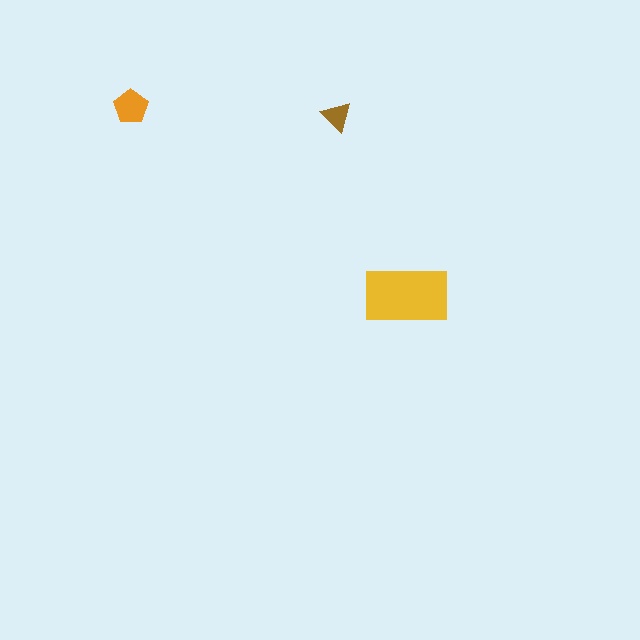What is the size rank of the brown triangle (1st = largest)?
3rd.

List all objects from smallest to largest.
The brown triangle, the orange pentagon, the yellow rectangle.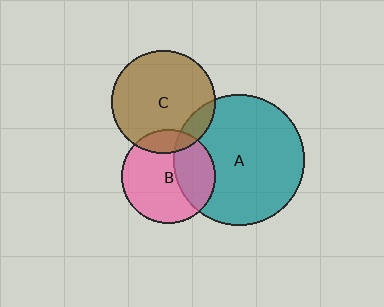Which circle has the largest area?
Circle A (teal).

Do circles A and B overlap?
Yes.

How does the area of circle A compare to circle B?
Approximately 1.9 times.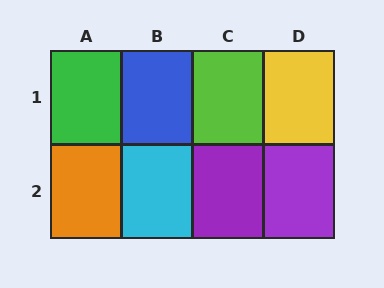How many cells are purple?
2 cells are purple.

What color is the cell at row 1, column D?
Yellow.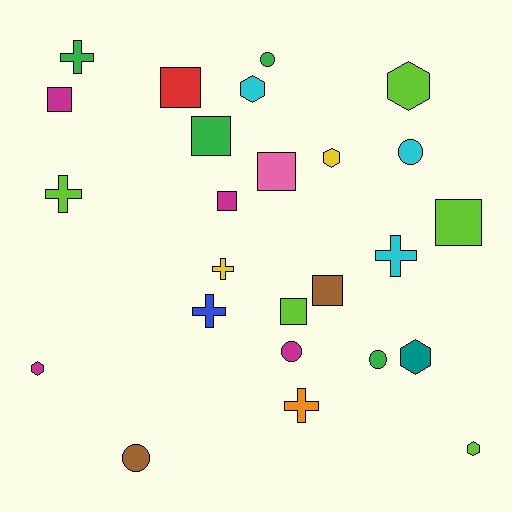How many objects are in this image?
There are 25 objects.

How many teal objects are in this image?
There is 1 teal object.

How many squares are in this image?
There are 8 squares.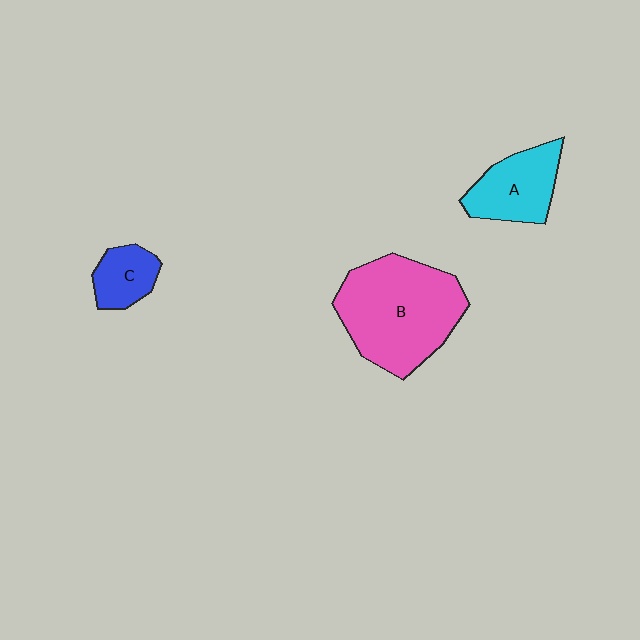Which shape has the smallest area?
Shape C (blue).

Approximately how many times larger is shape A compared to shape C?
Approximately 1.6 times.